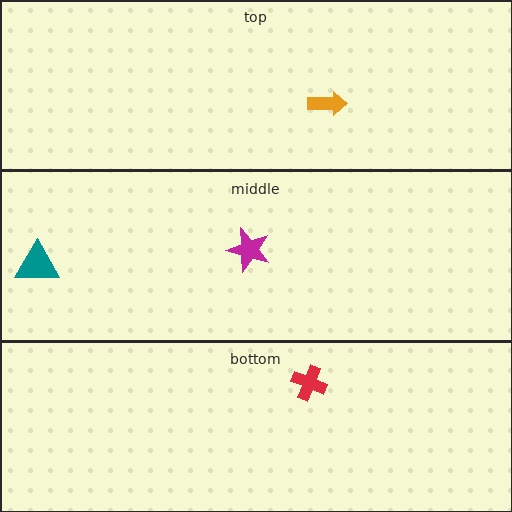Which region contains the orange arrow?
The top region.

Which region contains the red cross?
The bottom region.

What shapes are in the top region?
The orange arrow.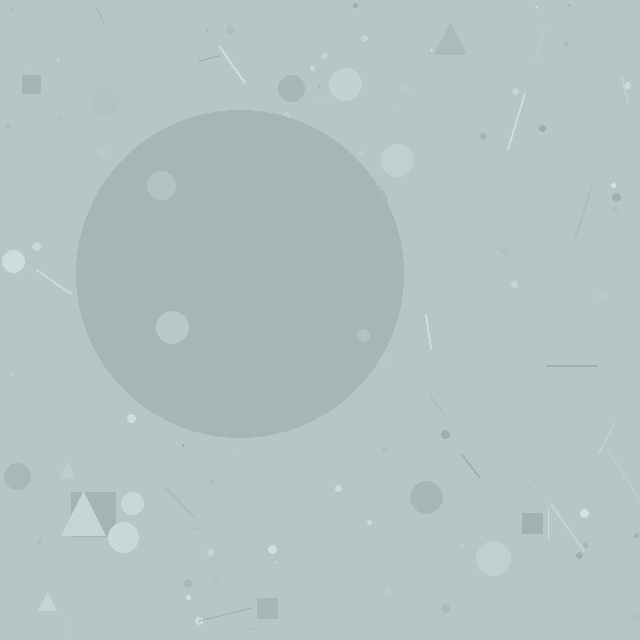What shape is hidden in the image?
A circle is hidden in the image.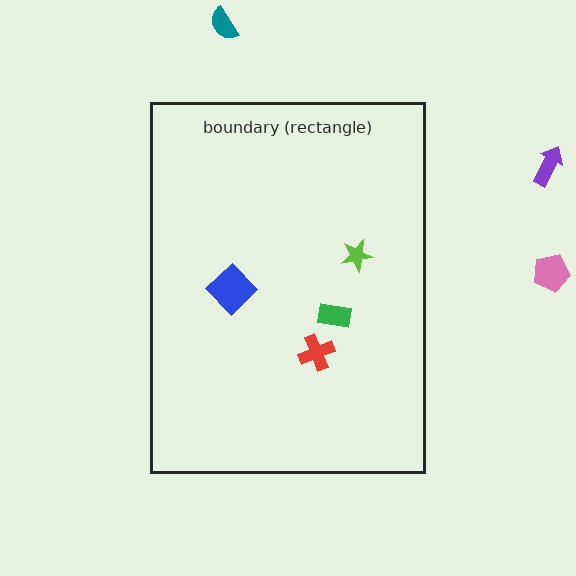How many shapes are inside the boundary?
4 inside, 3 outside.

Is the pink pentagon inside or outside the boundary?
Outside.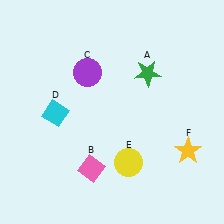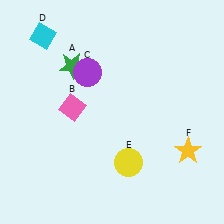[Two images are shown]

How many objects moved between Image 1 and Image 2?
3 objects moved between the two images.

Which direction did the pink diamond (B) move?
The pink diamond (B) moved up.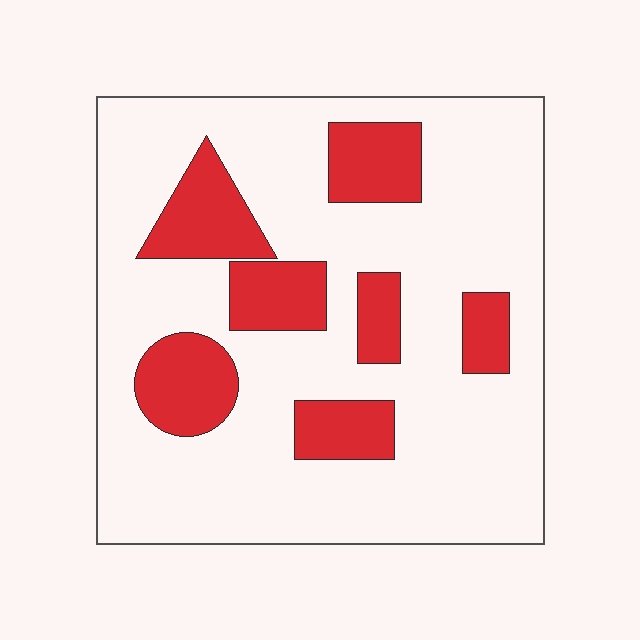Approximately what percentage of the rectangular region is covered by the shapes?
Approximately 25%.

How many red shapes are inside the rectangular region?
7.